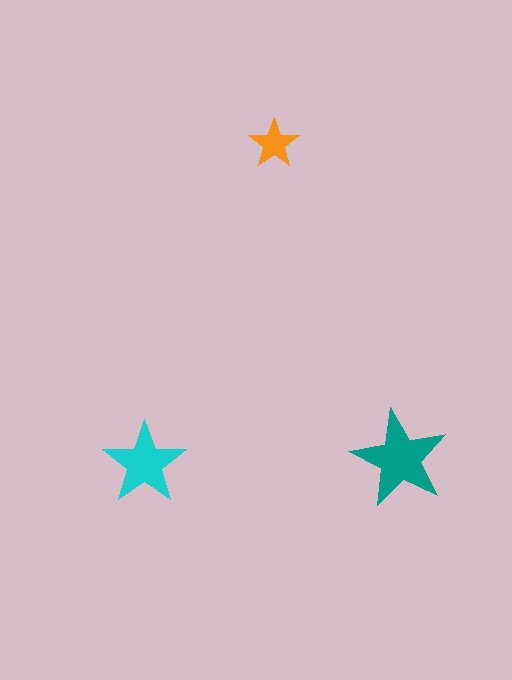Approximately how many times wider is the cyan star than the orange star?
About 1.5 times wider.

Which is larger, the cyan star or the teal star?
The teal one.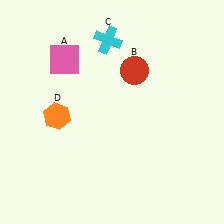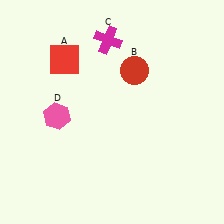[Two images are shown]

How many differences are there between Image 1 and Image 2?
There are 3 differences between the two images.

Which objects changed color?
A changed from pink to red. C changed from cyan to magenta. D changed from orange to pink.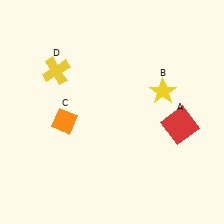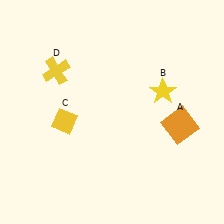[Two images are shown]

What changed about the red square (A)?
In Image 1, A is red. In Image 2, it changed to orange.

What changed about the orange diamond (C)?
In Image 1, C is orange. In Image 2, it changed to yellow.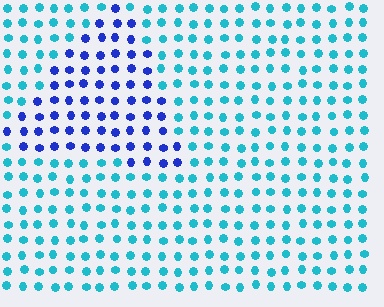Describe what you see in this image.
The image is filled with small cyan elements in a uniform arrangement. A triangle-shaped region is visible where the elements are tinted to a slightly different hue, forming a subtle color boundary.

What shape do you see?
I see a triangle.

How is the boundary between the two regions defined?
The boundary is defined purely by a slight shift in hue (about 48 degrees). Spacing, size, and orientation are identical on both sides.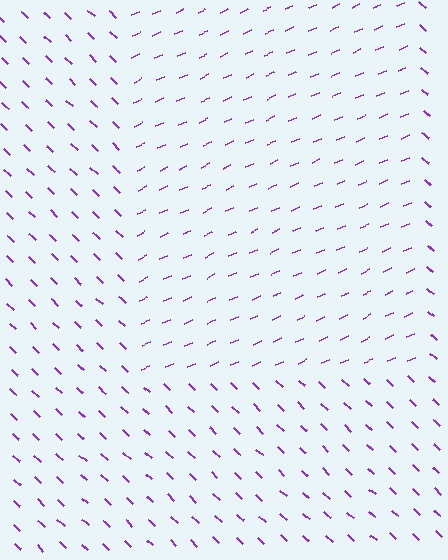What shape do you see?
I see a rectangle.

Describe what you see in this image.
The image is filled with small purple line segments. A rectangle region in the image has lines oriented differently from the surrounding lines, creating a visible texture boundary.